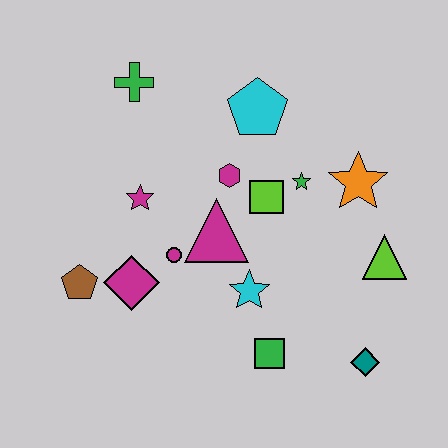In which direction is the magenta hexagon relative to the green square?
The magenta hexagon is above the green square.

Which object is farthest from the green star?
The brown pentagon is farthest from the green star.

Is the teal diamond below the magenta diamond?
Yes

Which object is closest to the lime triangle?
The orange star is closest to the lime triangle.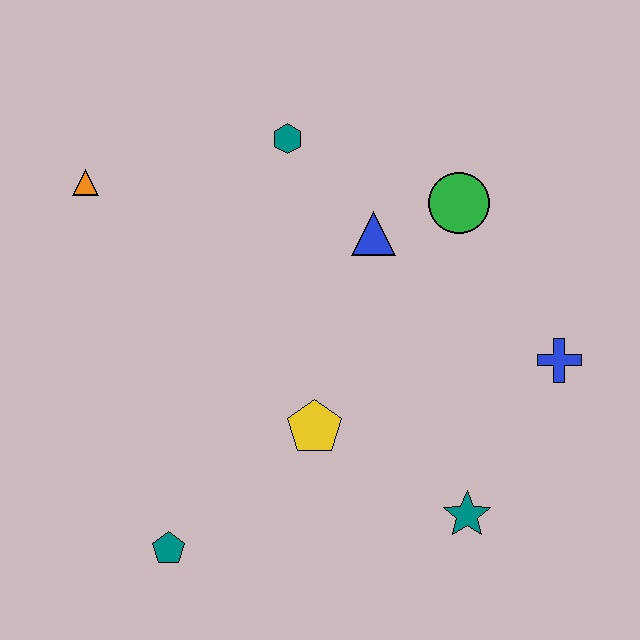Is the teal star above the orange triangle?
No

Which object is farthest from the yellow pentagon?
The orange triangle is farthest from the yellow pentagon.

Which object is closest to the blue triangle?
The green circle is closest to the blue triangle.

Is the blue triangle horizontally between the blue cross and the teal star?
No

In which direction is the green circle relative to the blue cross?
The green circle is above the blue cross.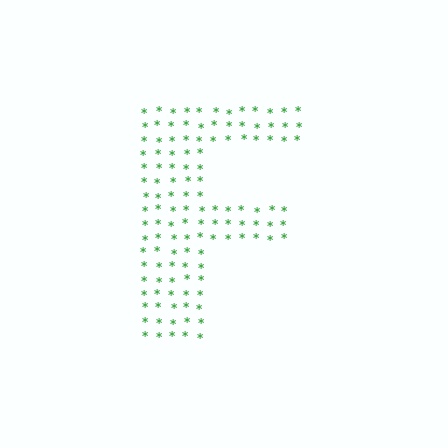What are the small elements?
The small elements are asterisks.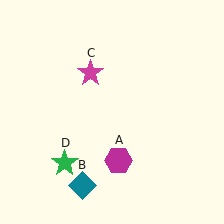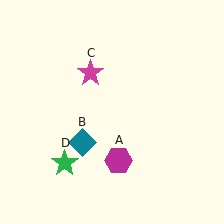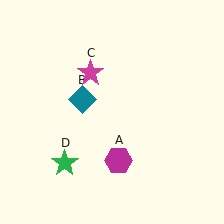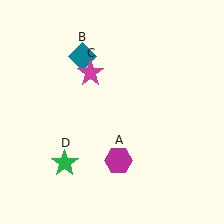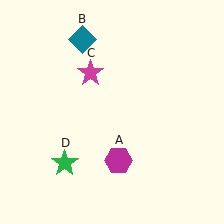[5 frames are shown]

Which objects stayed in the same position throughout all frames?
Magenta hexagon (object A) and magenta star (object C) and green star (object D) remained stationary.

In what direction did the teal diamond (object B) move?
The teal diamond (object B) moved up.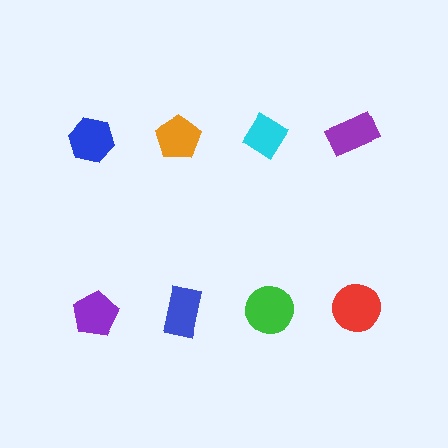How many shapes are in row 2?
4 shapes.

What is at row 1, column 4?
A purple rectangle.